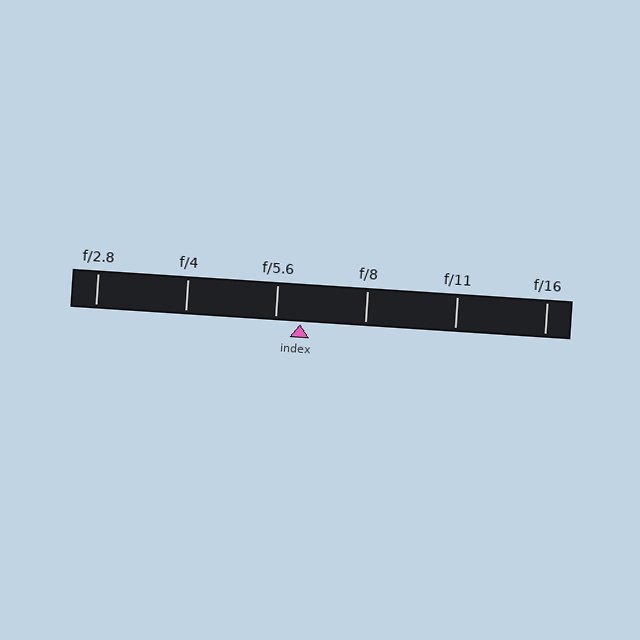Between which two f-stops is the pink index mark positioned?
The index mark is between f/5.6 and f/8.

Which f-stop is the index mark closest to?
The index mark is closest to f/5.6.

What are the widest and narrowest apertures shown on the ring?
The widest aperture shown is f/2.8 and the narrowest is f/16.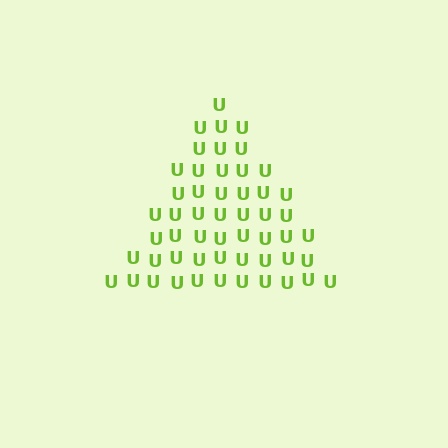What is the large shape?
The large shape is a triangle.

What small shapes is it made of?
It is made of small letter U's.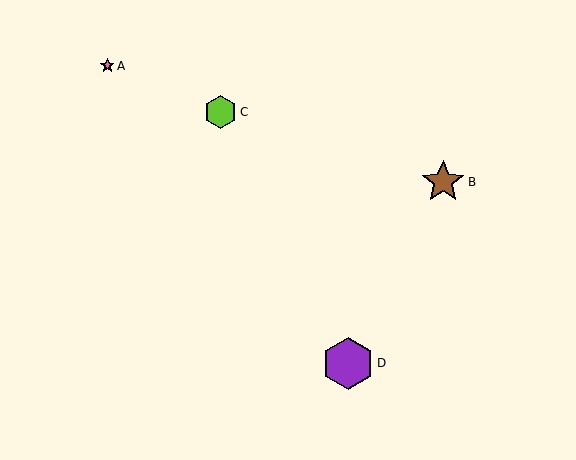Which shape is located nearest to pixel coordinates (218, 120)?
The lime hexagon (labeled C) at (220, 112) is nearest to that location.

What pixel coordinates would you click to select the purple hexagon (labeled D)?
Click at (348, 363) to select the purple hexagon D.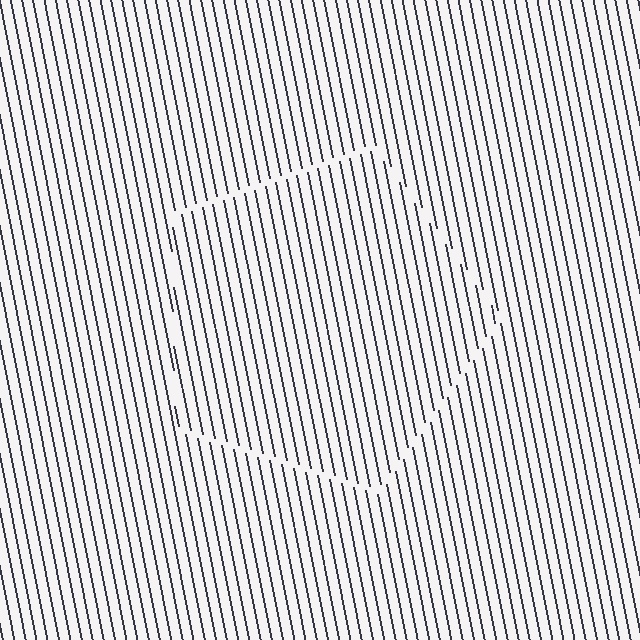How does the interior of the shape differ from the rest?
The interior of the shape contains the same grating, shifted by half a period — the contour is defined by the phase discontinuity where line-ends from the inner and outer gratings abut.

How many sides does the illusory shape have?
5 sides — the line-ends trace a pentagon.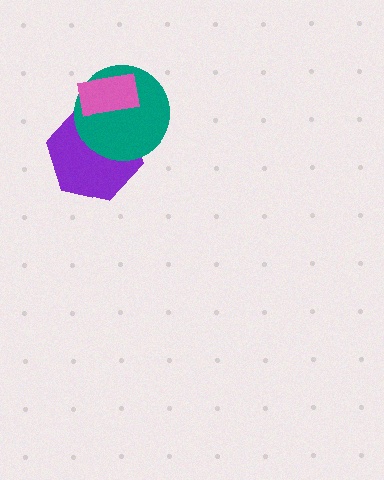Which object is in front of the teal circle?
The pink rectangle is in front of the teal circle.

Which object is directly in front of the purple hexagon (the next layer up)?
The teal circle is directly in front of the purple hexagon.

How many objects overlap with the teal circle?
2 objects overlap with the teal circle.